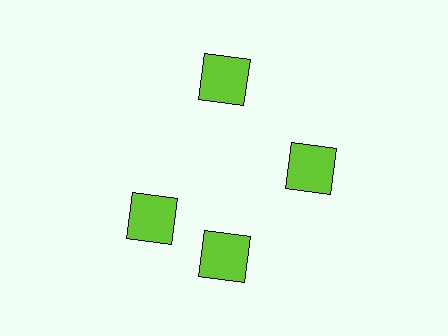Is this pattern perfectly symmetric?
No. The 4 lime squares are arranged in a ring, but one element near the 9 o'clock position is rotated out of alignment along the ring, breaking the 4-fold rotational symmetry.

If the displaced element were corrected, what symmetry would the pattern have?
It would have 4-fold rotational symmetry — the pattern would map onto itself every 90 degrees.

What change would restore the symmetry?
The symmetry would be restored by rotating it back into even spacing with its neighbors so that all 4 squares sit at equal angles and equal distance from the center.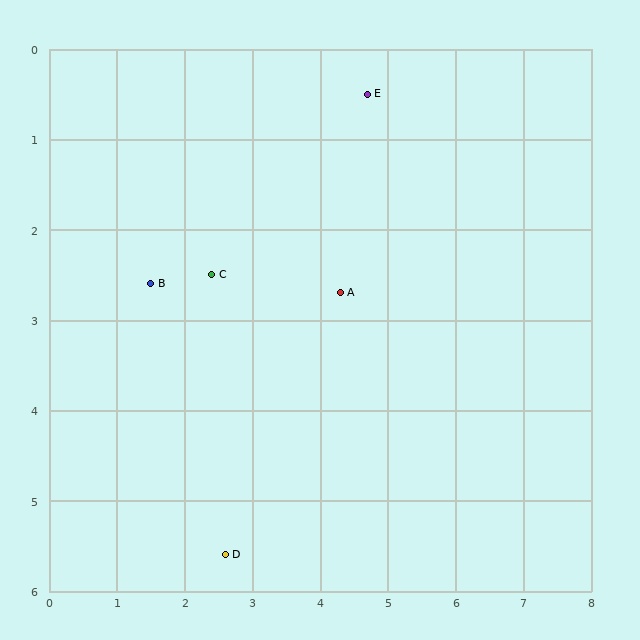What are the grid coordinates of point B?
Point B is at approximately (1.5, 2.6).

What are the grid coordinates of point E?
Point E is at approximately (4.7, 0.5).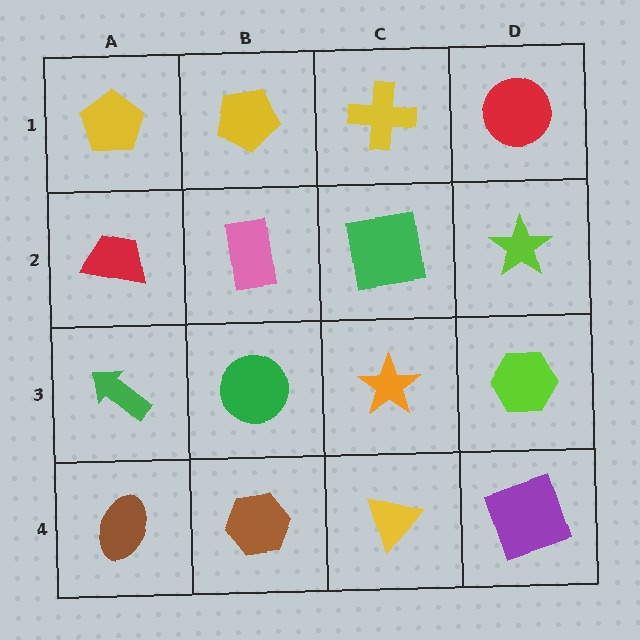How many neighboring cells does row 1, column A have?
2.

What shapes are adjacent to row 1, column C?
A green square (row 2, column C), a yellow pentagon (row 1, column B), a red circle (row 1, column D).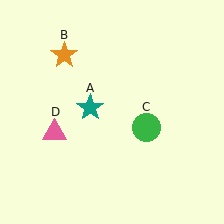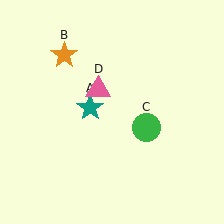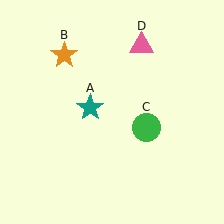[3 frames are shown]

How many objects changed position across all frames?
1 object changed position: pink triangle (object D).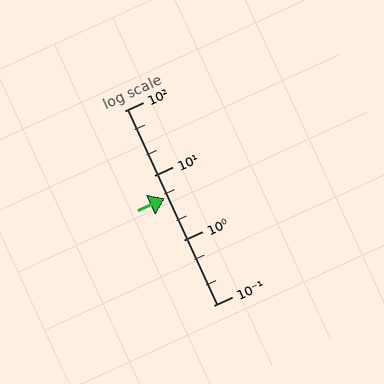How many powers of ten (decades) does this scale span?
The scale spans 3 decades, from 0.1 to 100.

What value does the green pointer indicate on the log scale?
The pointer indicates approximately 4.4.